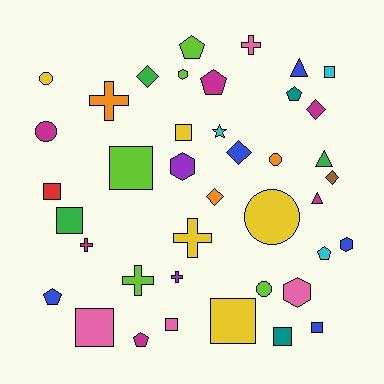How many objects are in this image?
There are 40 objects.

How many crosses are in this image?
There are 6 crosses.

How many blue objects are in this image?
There are 5 blue objects.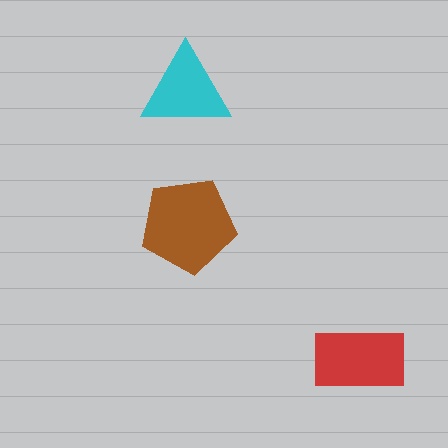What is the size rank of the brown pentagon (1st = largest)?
1st.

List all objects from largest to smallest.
The brown pentagon, the red rectangle, the cyan triangle.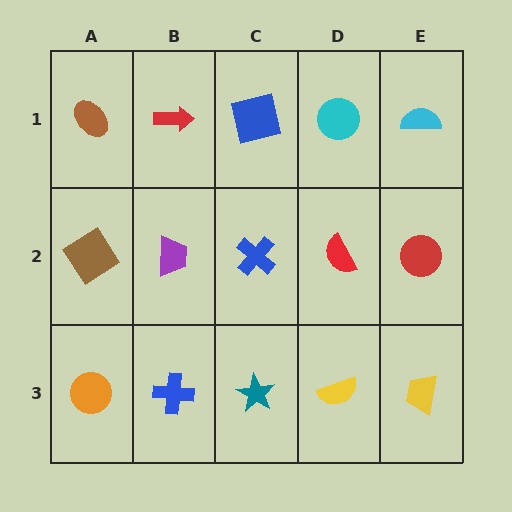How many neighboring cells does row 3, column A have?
2.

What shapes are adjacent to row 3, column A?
A brown diamond (row 2, column A), a blue cross (row 3, column B).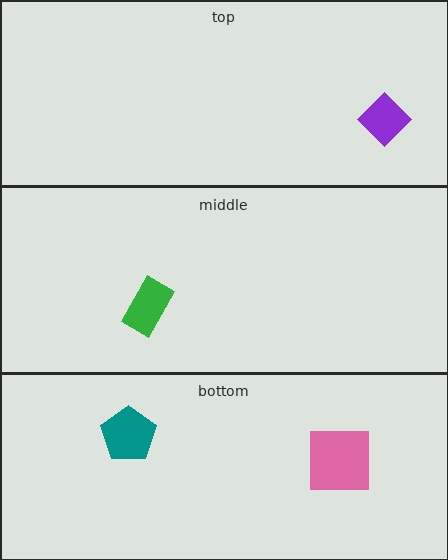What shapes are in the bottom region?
The pink square, the teal pentagon.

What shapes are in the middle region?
The green rectangle.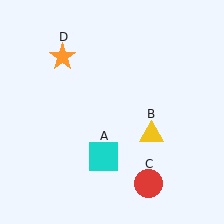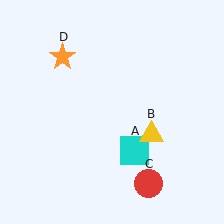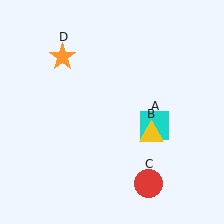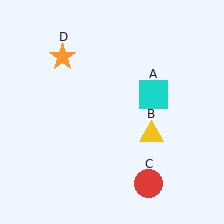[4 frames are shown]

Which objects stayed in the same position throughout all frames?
Yellow triangle (object B) and red circle (object C) and orange star (object D) remained stationary.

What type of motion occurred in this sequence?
The cyan square (object A) rotated counterclockwise around the center of the scene.